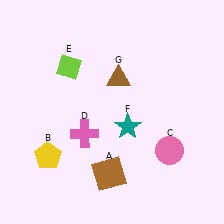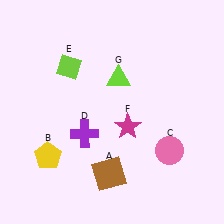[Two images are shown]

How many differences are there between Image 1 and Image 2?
There are 3 differences between the two images.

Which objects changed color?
D changed from pink to purple. F changed from teal to magenta. G changed from brown to lime.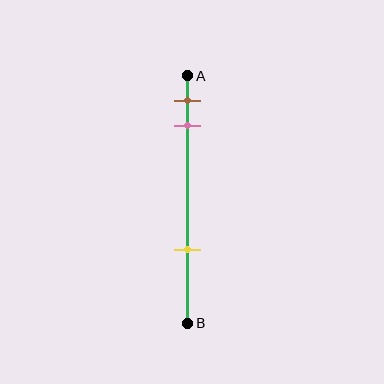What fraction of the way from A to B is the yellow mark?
The yellow mark is approximately 70% (0.7) of the way from A to B.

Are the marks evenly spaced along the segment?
No, the marks are not evenly spaced.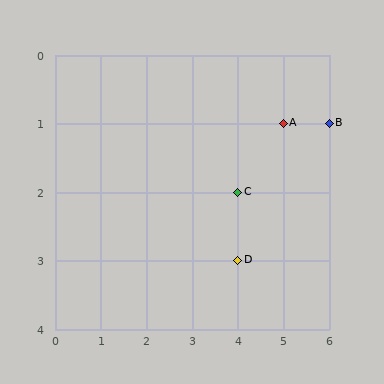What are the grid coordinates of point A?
Point A is at grid coordinates (5, 1).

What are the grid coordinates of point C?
Point C is at grid coordinates (4, 2).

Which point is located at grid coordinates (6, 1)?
Point B is at (6, 1).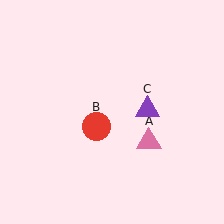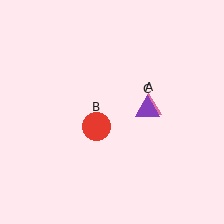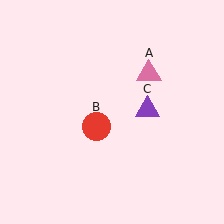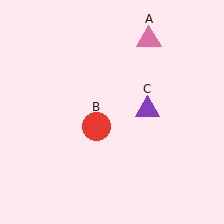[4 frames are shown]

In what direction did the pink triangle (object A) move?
The pink triangle (object A) moved up.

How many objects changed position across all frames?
1 object changed position: pink triangle (object A).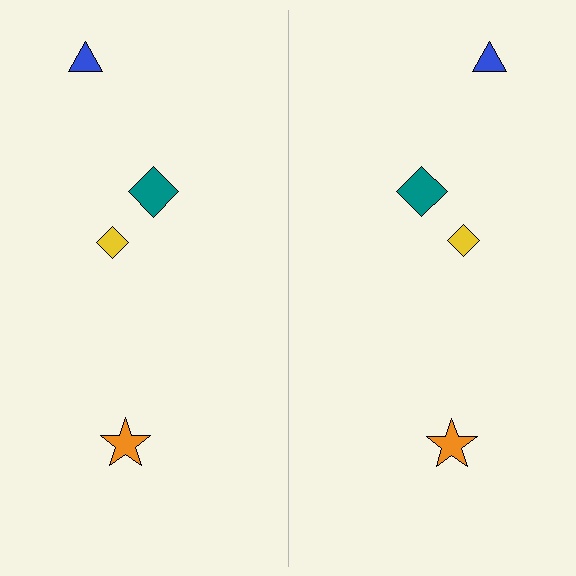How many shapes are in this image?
There are 8 shapes in this image.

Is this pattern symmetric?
Yes, this pattern has bilateral (reflection) symmetry.